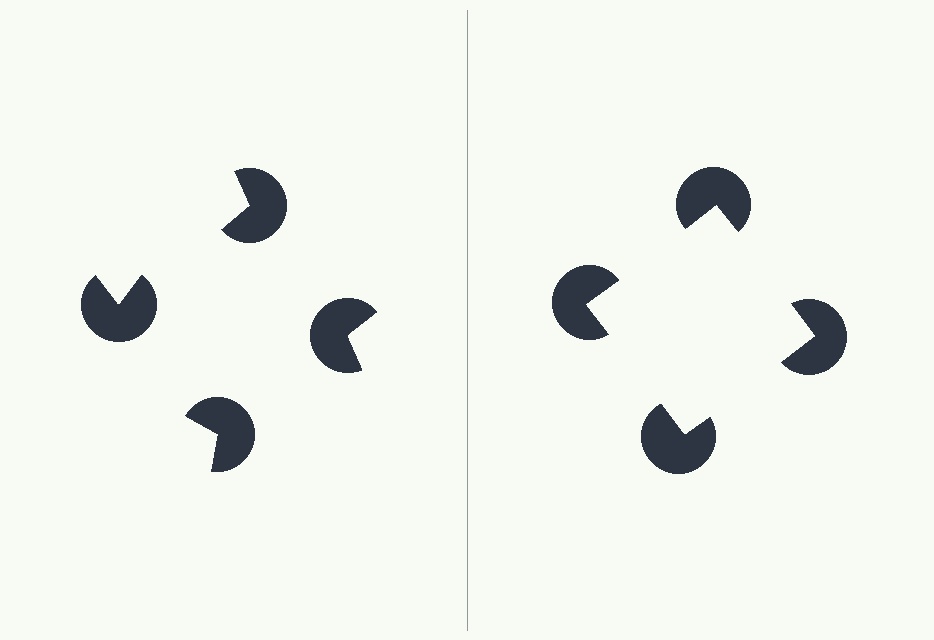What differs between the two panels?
The pac-man discs are positioned identically on both sides; only the wedge orientations differ. On the right they align to a square; on the left they are misaligned.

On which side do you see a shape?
An illusory square appears on the right side. On the left side the wedge cuts are rotated, so no coherent shape forms.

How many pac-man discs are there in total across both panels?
8 — 4 on each side.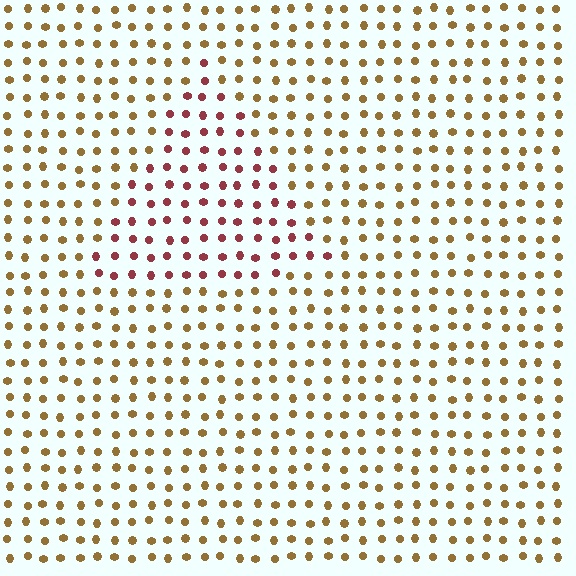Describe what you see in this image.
The image is filled with small brown elements in a uniform arrangement. A triangle-shaped region is visible where the elements are tinted to a slightly different hue, forming a subtle color boundary.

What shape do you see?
I see a triangle.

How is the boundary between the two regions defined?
The boundary is defined purely by a slight shift in hue (about 46 degrees). Spacing, size, and orientation are identical on both sides.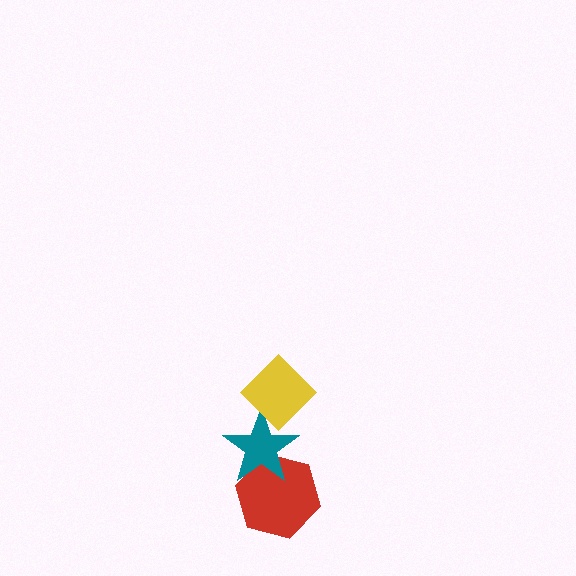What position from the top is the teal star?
The teal star is 2nd from the top.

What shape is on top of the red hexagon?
The teal star is on top of the red hexagon.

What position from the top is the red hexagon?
The red hexagon is 3rd from the top.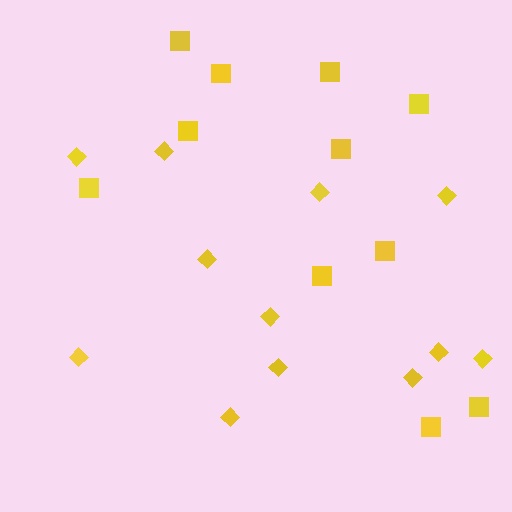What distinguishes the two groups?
There are 2 groups: one group of squares (11) and one group of diamonds (12).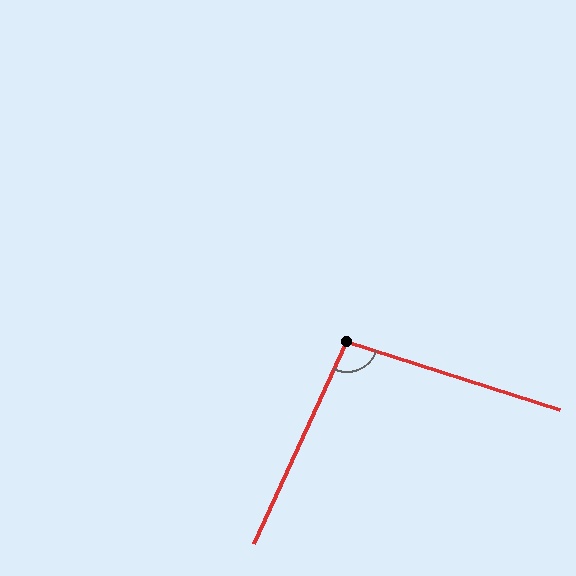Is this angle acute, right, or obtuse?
It is obtuse.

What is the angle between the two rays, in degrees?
Approximately 97 degrees.